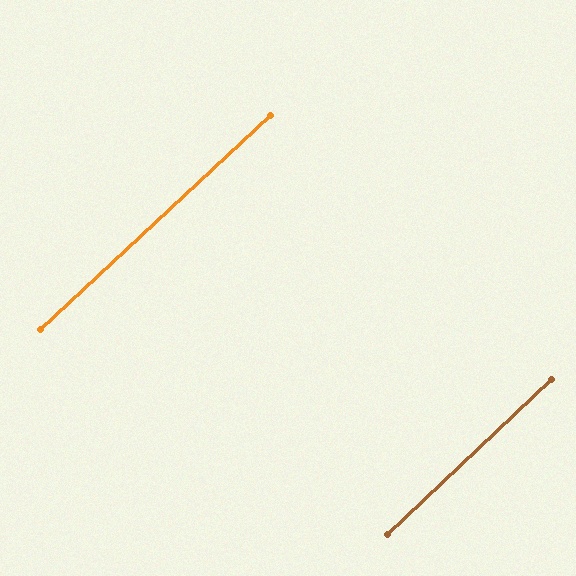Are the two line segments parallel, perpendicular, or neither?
Parallel — their directions differ by only 0.6°.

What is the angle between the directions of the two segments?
Approximately 1 degree.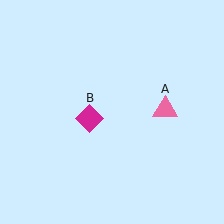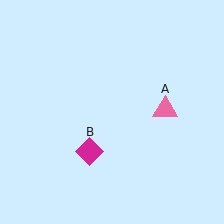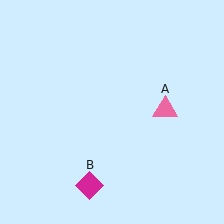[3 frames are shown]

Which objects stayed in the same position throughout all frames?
Pink triangle (object A) remained stationary.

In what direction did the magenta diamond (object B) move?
The magenta diamond (object B) moved down.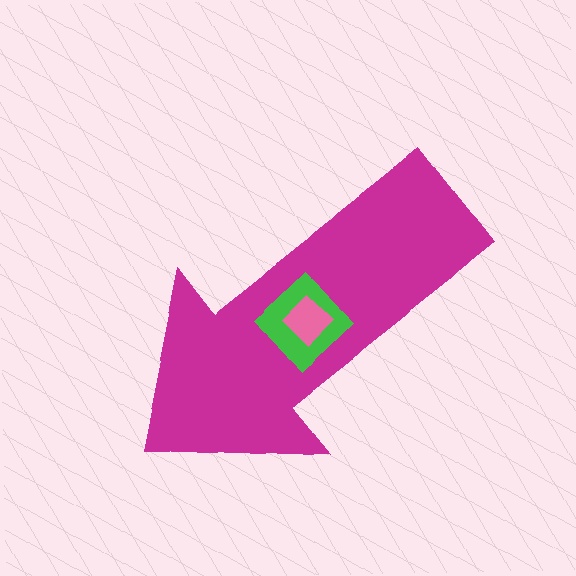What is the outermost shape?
The magenta arrow.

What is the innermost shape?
The pink diamond.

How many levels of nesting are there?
3.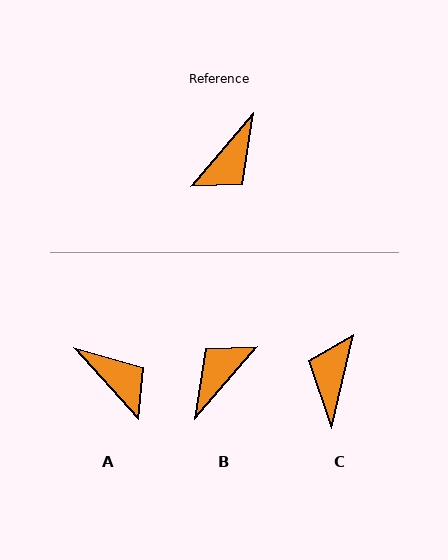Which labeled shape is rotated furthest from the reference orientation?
B, about 180 degrees away.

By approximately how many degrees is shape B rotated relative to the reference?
Approximately 180 degrees counter-clockwise.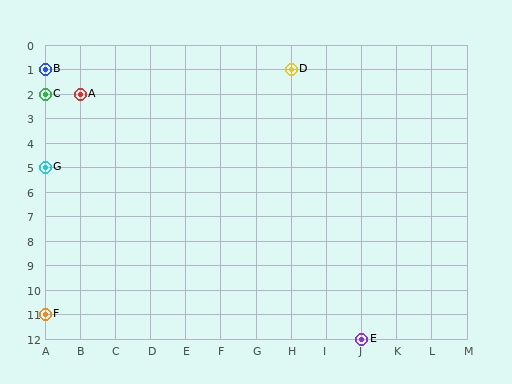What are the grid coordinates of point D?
Point D is at grid coordinates (H, 1).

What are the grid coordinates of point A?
Point A is at grid coordinates (B, 2).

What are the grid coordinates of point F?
Point F is at grid coordinates (A, 11).